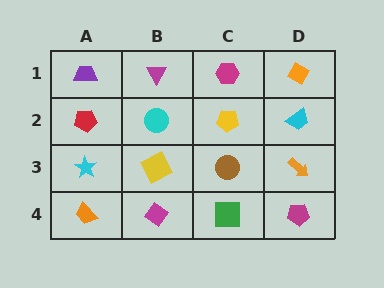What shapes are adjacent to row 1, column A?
A red pentagon (row 2, column A), a magenta triangle (row 1, column B).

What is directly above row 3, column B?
A cyan circle.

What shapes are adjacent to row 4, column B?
A yellow square (row 3, column B), an orange trapezoid (row 4, column A), a green square (row 4, column C).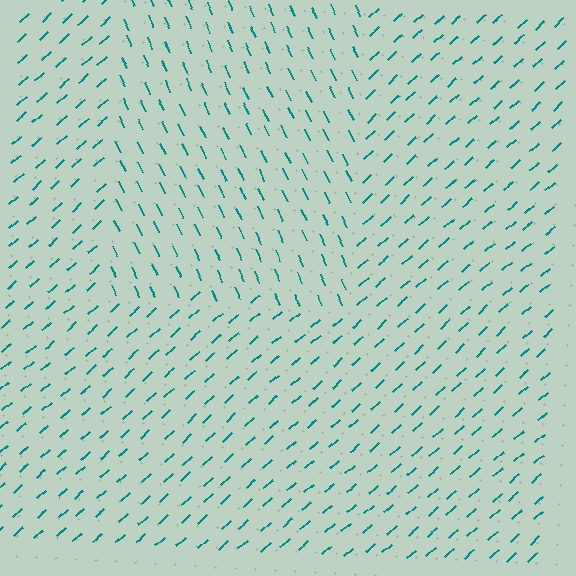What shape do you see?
I see a rectangle.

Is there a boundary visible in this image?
Yes, there is a texture boundary formed by a change in line orientation.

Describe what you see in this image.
The image is filled with small teal line segments. A rectangle region in the image has lines oriented differently from the surrounding lines, creating a visible texture boundary.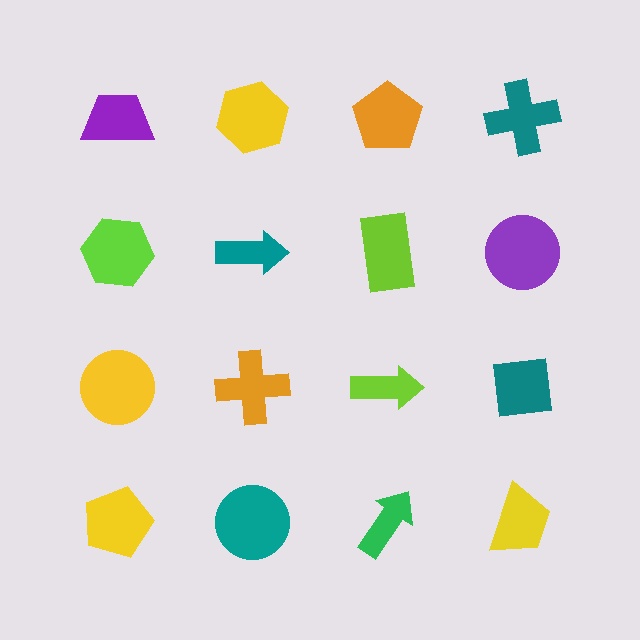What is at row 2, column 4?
A purple circle.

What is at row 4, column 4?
A yellow trapezoid.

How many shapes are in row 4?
4 shapes.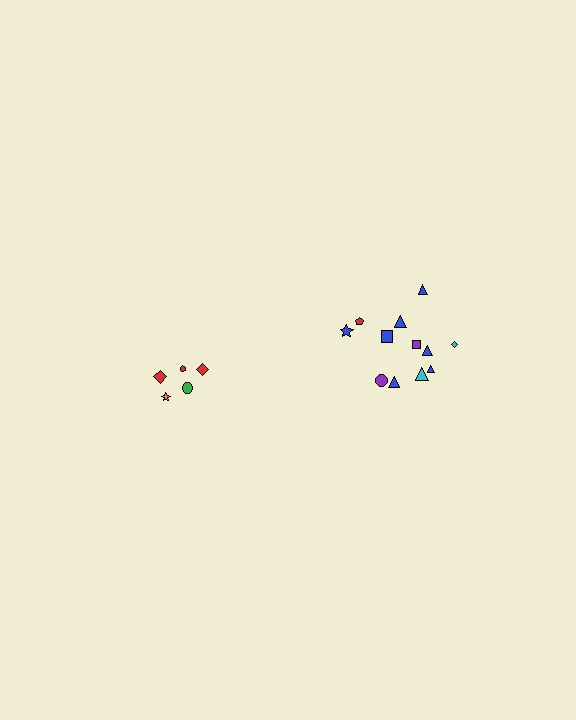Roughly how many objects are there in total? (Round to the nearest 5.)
Roughly 15 objects in total.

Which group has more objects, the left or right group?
The right group.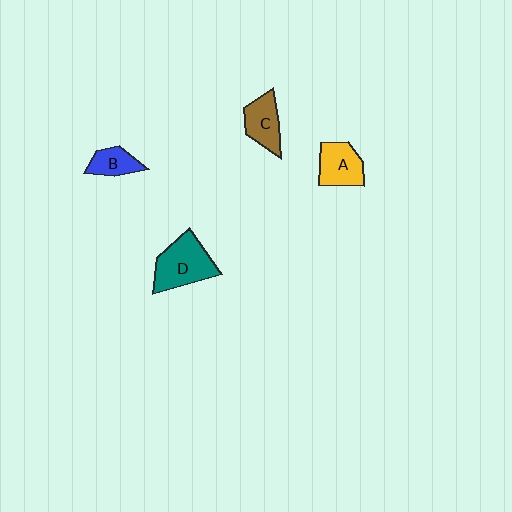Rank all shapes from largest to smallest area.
From largest to smallest: D (teal), A (yellow), C (brown), B (blue).